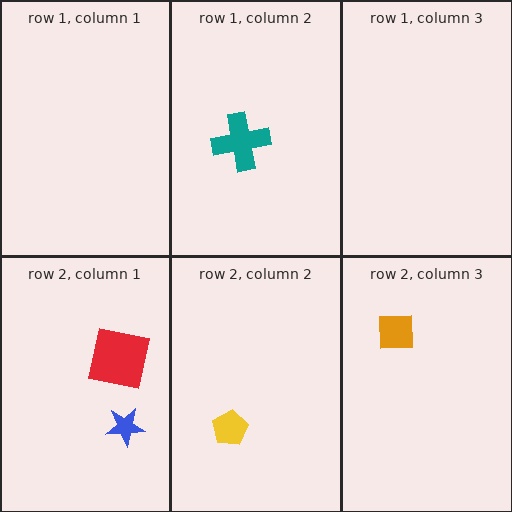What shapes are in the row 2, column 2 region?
The yellow pentagon.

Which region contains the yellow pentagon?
The row 2, column 2 region.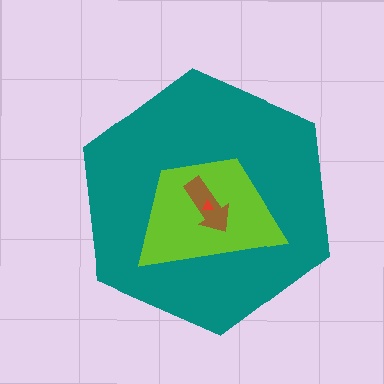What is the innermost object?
The red triangle.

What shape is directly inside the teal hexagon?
The lime trapezoid.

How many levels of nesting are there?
4.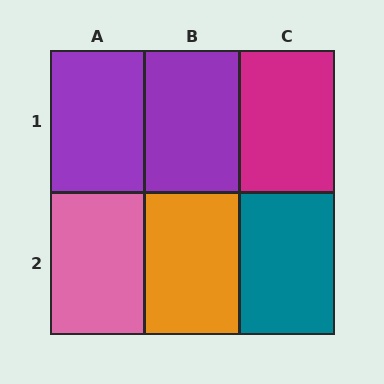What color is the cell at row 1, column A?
Purple.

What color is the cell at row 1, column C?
Magenta.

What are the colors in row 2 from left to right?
Pink, orange, teal.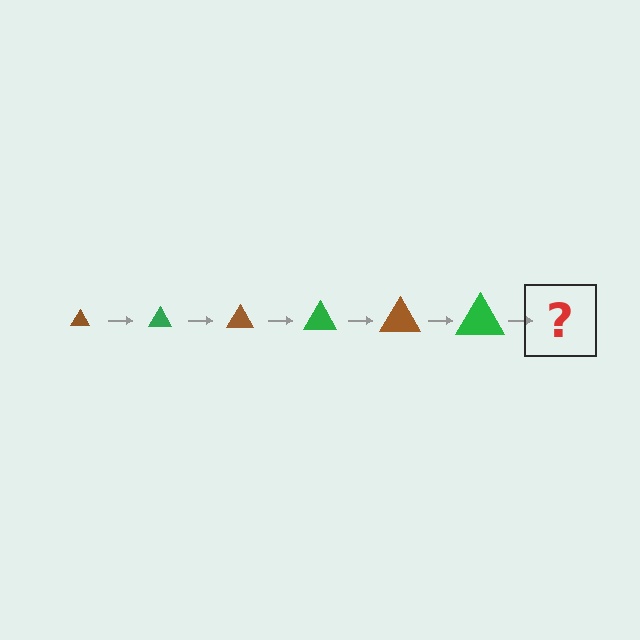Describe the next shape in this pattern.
It should be a brown triangle, larger than the previous one.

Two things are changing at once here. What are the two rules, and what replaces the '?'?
The two rules are that the triangle grows larger each step and the color cycles through brown and green. The '?' should be a brown triangle, larger than the previous one.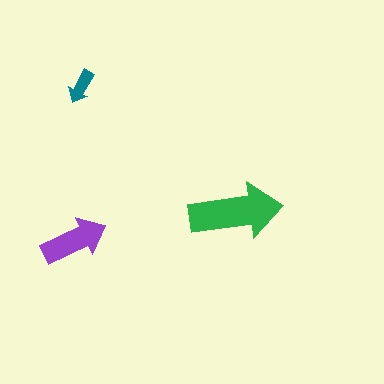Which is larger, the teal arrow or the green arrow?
The green one.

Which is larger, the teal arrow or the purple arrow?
The purple one.